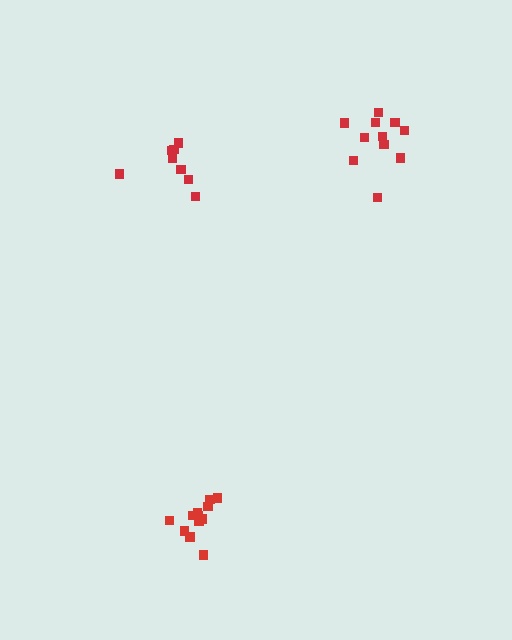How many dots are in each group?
Group 1: 8 dots, Group 2: 12 dots, Group 3: 11 dots (31 total).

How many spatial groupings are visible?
There are 3 spatial groupings.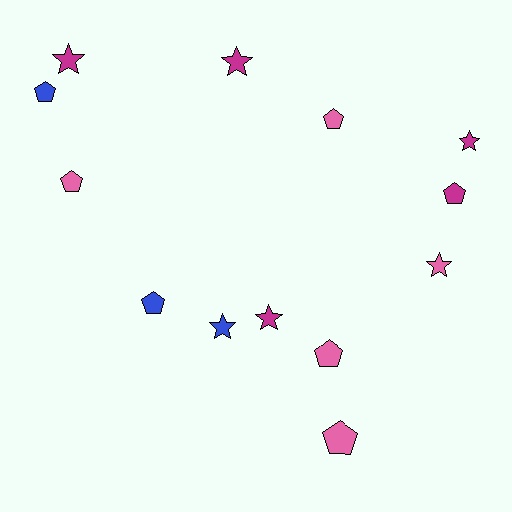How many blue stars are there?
There is 1 blue star.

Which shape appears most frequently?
Pentagon, with 7 objects.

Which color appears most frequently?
Pink, with 5 objects.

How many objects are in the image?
There are 13 objects.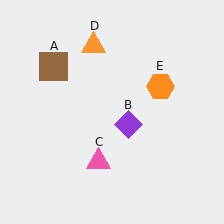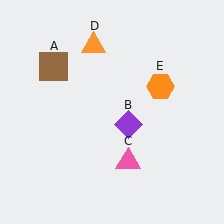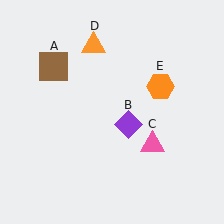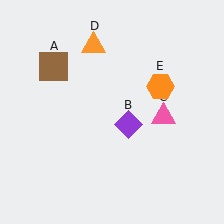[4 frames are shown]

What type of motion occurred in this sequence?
The pink triangle (object C) rotated counterclockwise around the center of the scene.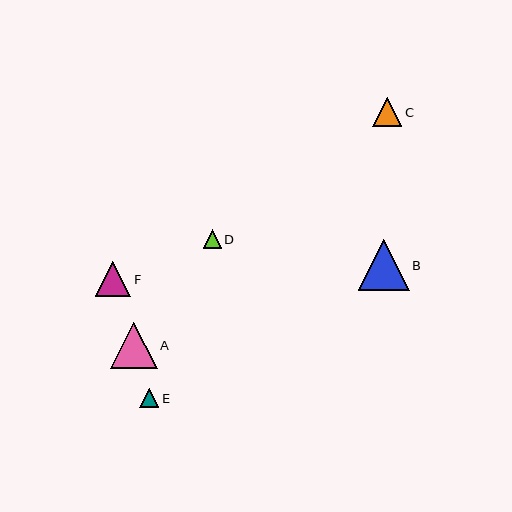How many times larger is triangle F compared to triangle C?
Triangle F is approximately 1.2 times the size of triangle C.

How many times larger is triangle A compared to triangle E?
Triangle A is approximately 2.4 times the size of triangle E.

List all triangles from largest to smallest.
From largest to smallest: B, A, F, C, E, D.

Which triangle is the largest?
Triangle B is the largest with a size of approximately 51 pixels.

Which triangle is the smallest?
Triangle D is the smallest with a size of approximately 18 pixels.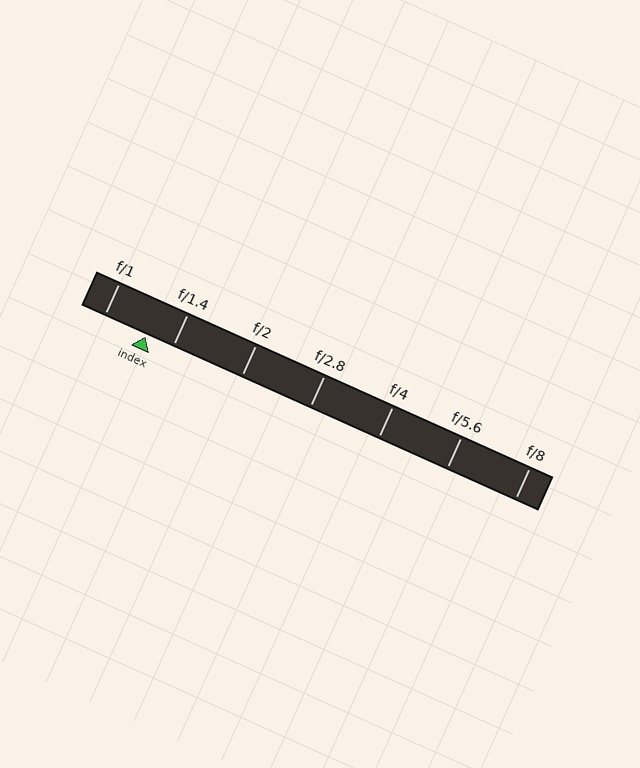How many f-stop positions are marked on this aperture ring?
There are 7 f-stop positions marked.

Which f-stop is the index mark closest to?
The index mark is closest to f/1.4.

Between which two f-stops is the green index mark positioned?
The index mark is between f/1 and f/1.4.